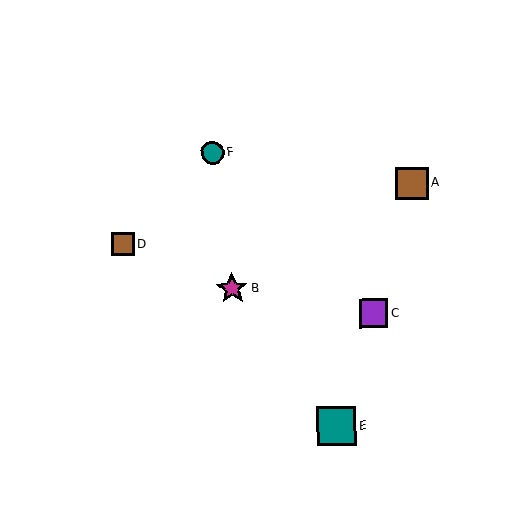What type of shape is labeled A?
Shape A is a brown square.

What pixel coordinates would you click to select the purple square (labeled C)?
Click at (373, 313) to select the purple square C.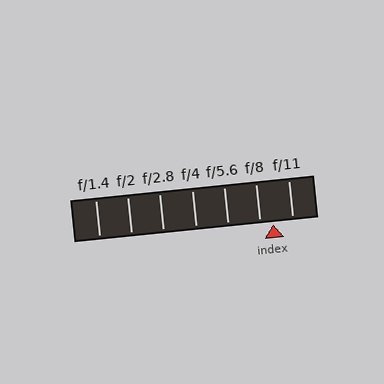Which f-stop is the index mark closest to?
The index mark is closest to f/8.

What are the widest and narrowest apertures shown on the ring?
The widest aperture shown is f/1.4 and the narrowest is f/11.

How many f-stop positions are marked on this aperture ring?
There are 7 f-stop positions marked.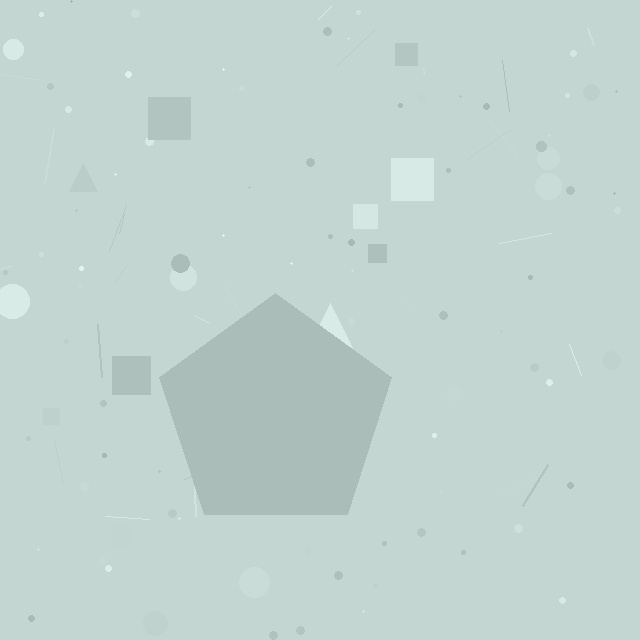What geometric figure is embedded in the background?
A pentagon is embedded in the background.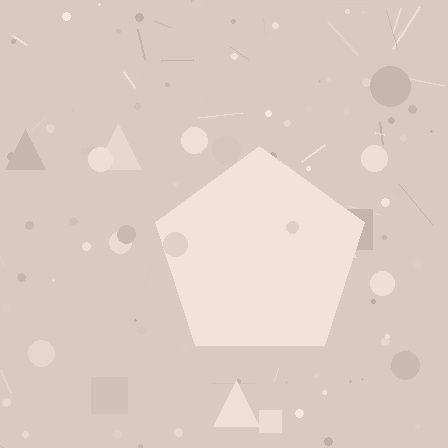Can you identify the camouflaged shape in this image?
The camouflaged shape is a pentagon.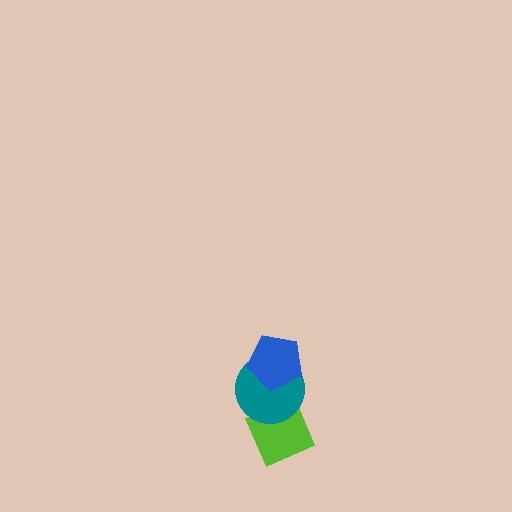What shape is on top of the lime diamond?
The teal circle is on top of the lime diamond.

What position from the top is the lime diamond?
The lime diamond is 3rd from the top.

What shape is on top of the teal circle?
The blue pentagon is on top of the teal circle.